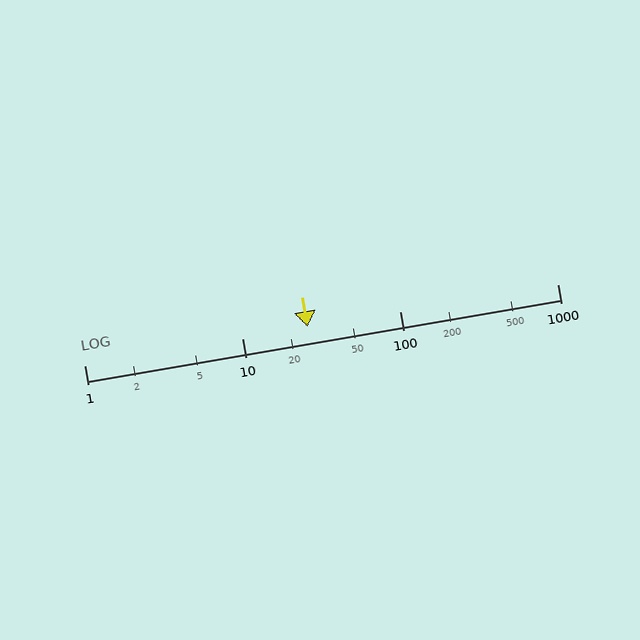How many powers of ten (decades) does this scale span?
The scale spans 3 decades, from 1 to 1000.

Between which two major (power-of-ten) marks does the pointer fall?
The pointer is between 10 and 100.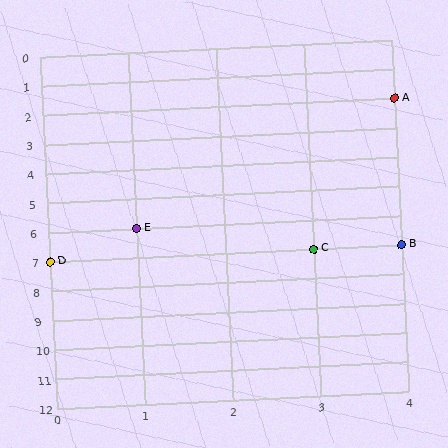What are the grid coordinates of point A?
Point A is at grid coordinates (4, 2).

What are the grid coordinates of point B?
Point B is at grid coordinates (4, 7).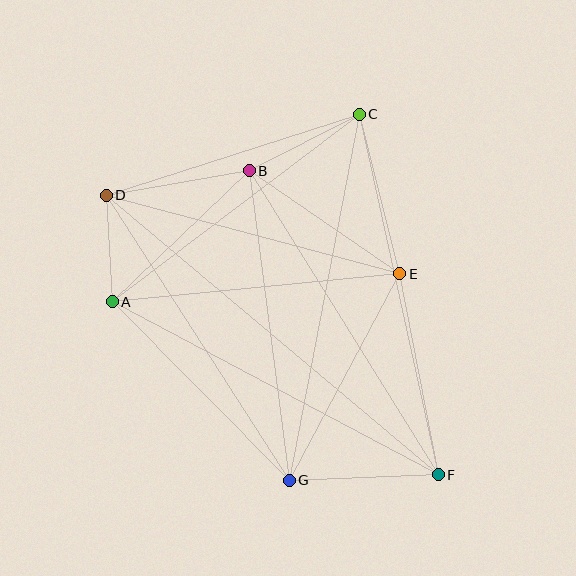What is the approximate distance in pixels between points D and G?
The distance between D and G is approximately 339 pixels.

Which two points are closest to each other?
Points A and D are closest to each other.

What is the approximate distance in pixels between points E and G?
The distance between E and G is approximately 234 pixels.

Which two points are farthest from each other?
Points D and F are farthest from each other.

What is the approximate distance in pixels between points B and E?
The distance between B and E is approximately 182 pixels.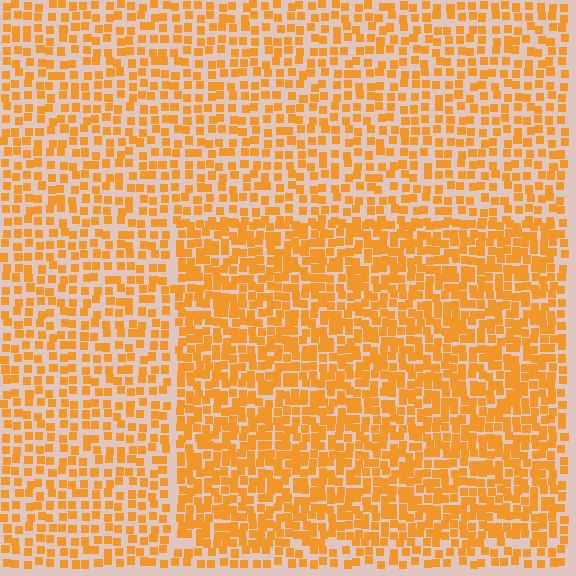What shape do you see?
I see a rectangle.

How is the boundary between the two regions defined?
The boundary is defined by a change in element density (approximately 1.7x ratio). All elements are the same color, size, and shape.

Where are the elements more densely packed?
The elements are more densely packed inside the rectangle boundary.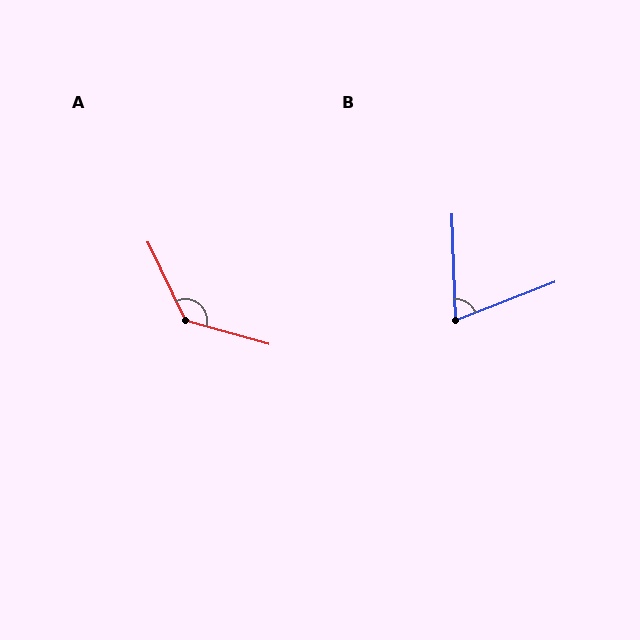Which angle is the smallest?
B, at approximately 70 degrees.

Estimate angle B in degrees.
Approximately 70 degrees.